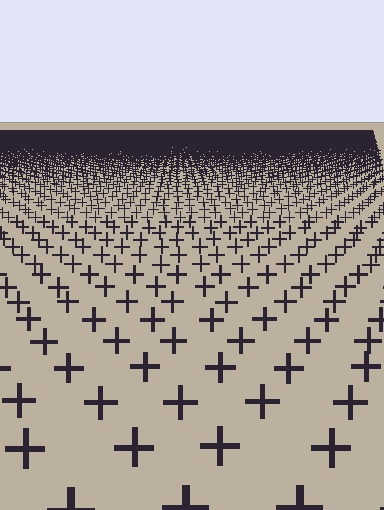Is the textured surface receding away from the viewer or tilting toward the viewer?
The surface is receding away from the viewer. Texture elements get smaller and denser toward the top.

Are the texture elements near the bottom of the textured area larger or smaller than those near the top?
Larger. Near the bottom, elements are closer to the viewer and appear at a bigger on-screen size.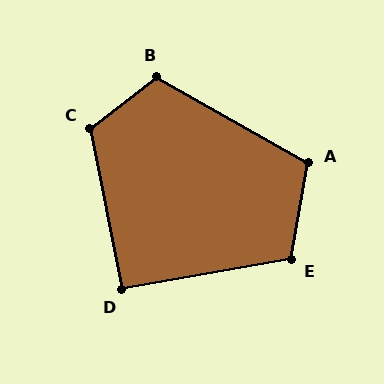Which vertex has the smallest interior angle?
D, at approximately 91 degrees.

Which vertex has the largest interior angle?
C, at approximately 116 degrees.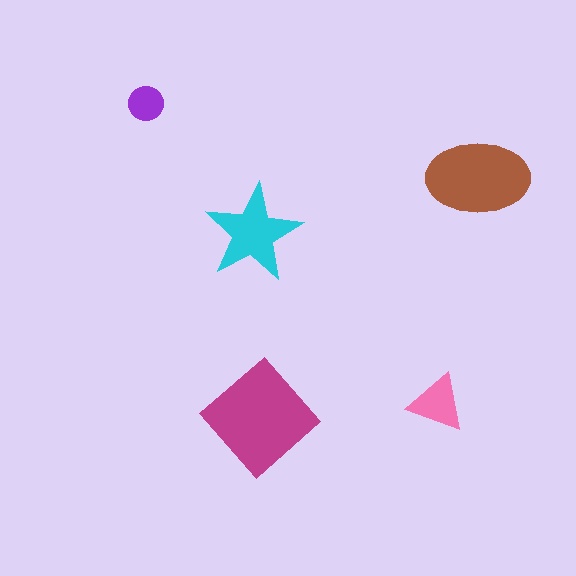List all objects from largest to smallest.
The magenta diamond, the brown ellipse, the cyan star, the pink triangle, the purple circle.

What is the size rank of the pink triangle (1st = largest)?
4th.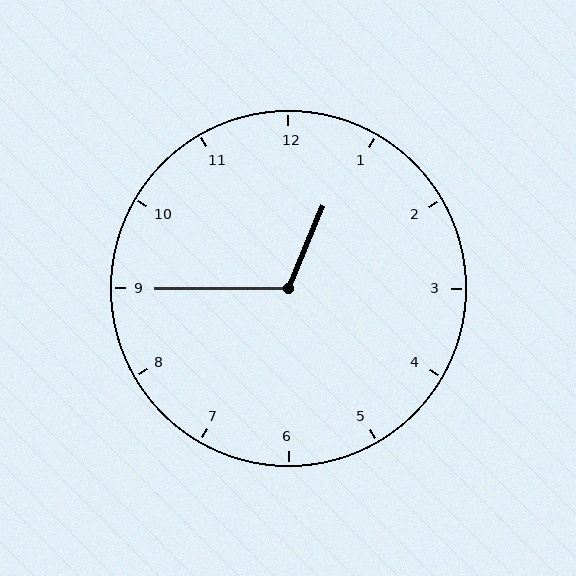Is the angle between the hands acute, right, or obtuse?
It is obtuse.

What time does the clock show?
12:45.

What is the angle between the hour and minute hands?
Approximately 112 degrees.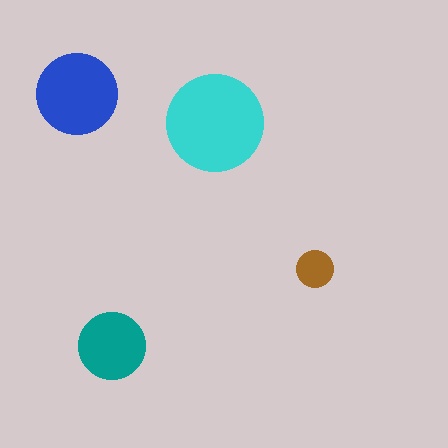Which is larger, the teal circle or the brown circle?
The teal one.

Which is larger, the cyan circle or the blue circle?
The cyan one.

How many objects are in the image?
There are 4 objects in the image.